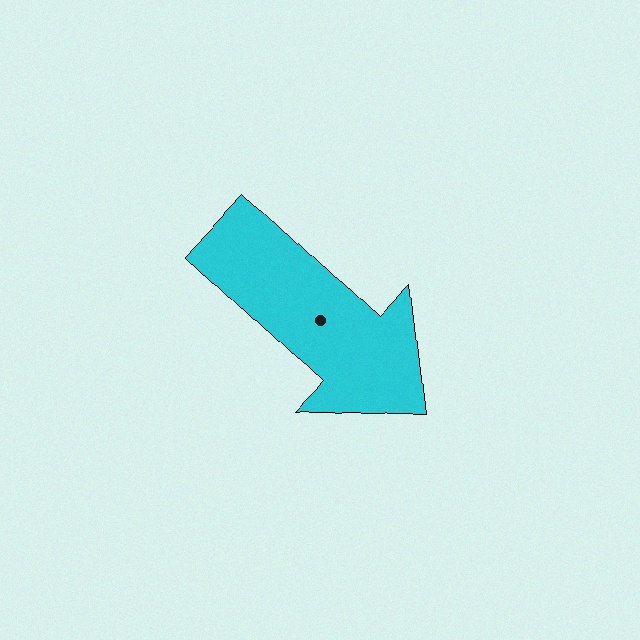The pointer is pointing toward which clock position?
Roughly 4 o'clock.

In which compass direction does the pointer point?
Southeast.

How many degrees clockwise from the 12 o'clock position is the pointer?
Approximately 133 degrees.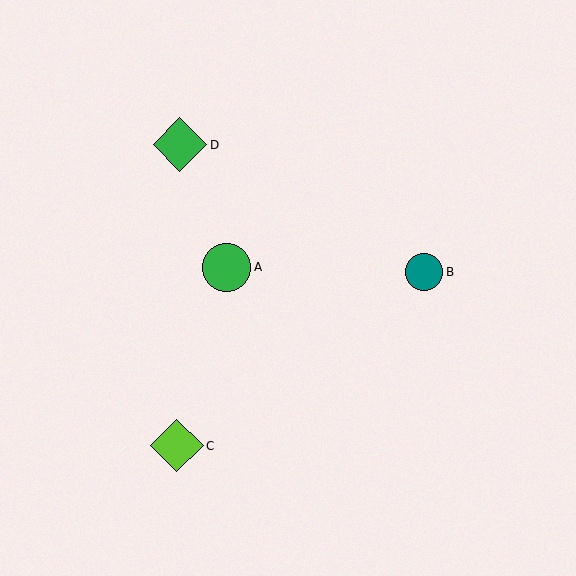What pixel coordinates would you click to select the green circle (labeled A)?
Click at (227, 267) to select the green circle A.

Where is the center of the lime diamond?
The center of the lime diamond is at (177, 446).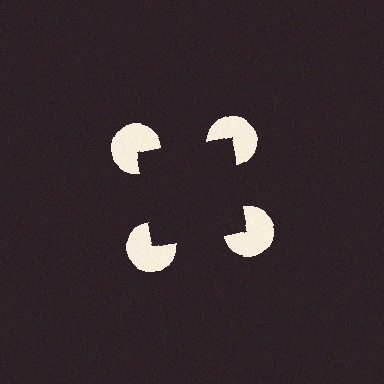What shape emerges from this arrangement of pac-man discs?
An illusory square — its edges are inferred from the aligned wedge cuts in the pac-man discs, not physically drawn.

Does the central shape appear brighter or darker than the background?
It typically appears slightly darker than the background, even though no actual brightness change is drawn.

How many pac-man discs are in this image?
There are 4 — one at each vertex of the illusory square.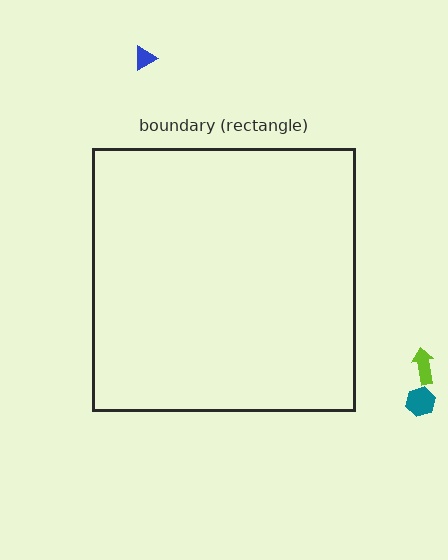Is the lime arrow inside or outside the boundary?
Outside.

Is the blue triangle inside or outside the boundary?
Outside.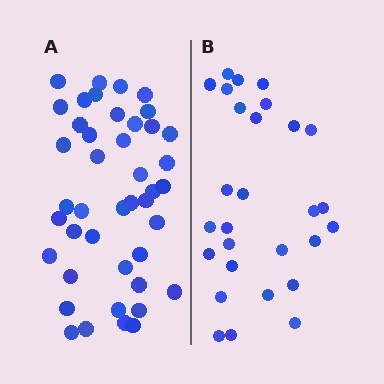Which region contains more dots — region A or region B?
Region A (the left region) has more dots.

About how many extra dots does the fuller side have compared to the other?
Region A has approximately 15 more dots than region B.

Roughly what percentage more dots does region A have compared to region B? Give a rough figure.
About 55% more.